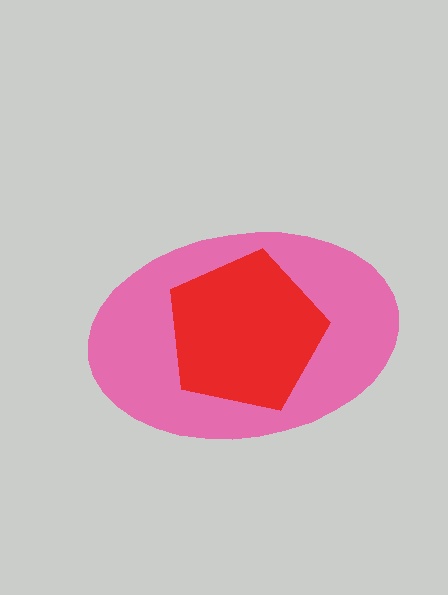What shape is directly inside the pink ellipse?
The red pentagon.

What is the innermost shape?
The red pentagon.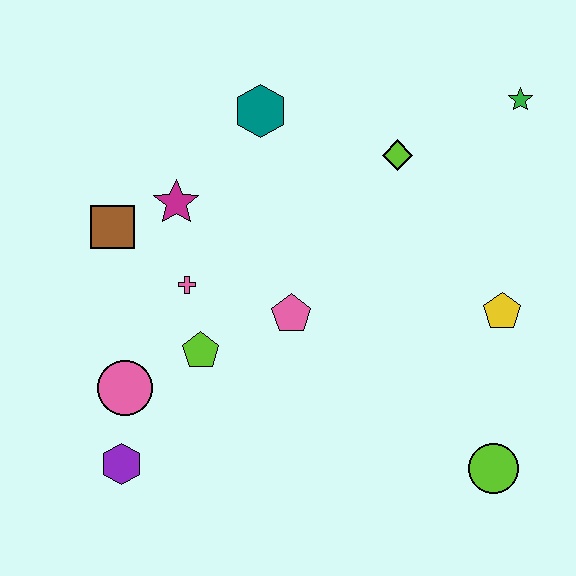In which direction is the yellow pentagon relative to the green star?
The yellow pentagon is below the green star.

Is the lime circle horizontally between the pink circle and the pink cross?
No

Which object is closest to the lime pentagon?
The pink cross is closest to the lime pentagon.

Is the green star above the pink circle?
Yes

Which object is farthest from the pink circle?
The green star is farthest from the pink circle.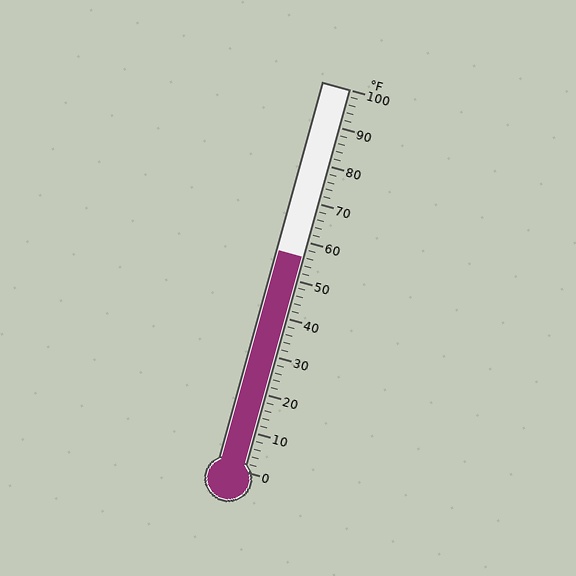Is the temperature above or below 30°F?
The temperature is above 30°F.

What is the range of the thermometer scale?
The thermometer scale ranges from 0°F to 100°F.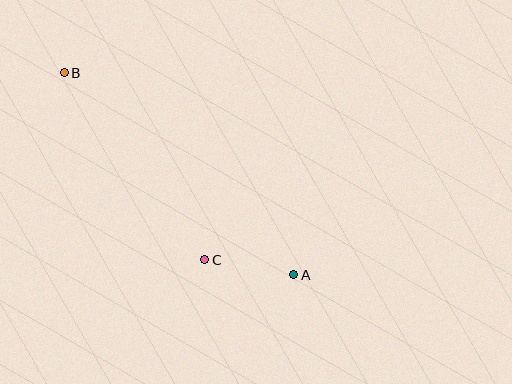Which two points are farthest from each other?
Points A and B are farthest from each other.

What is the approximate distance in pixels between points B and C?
The distance between B and C is approximately 234 pixels.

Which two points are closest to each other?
Points A and C are closest to each other.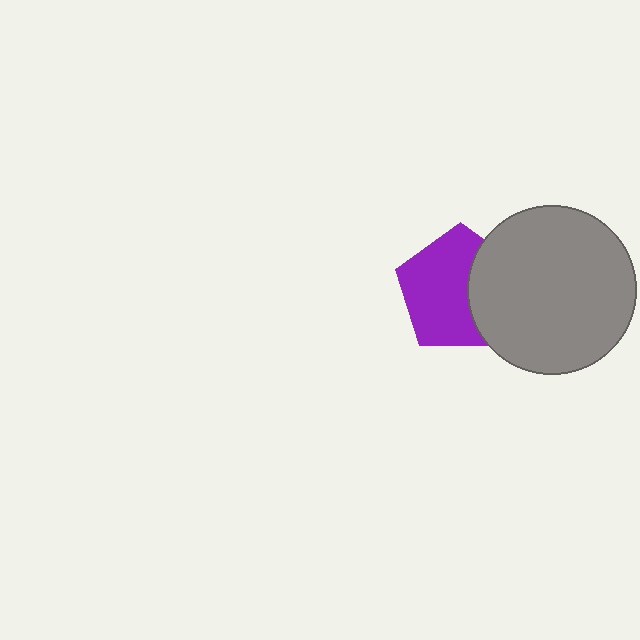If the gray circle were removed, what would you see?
You would see the complete purple pentagon.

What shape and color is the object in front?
The object in front is a gray circle.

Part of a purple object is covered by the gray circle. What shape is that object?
It is a pentagon.